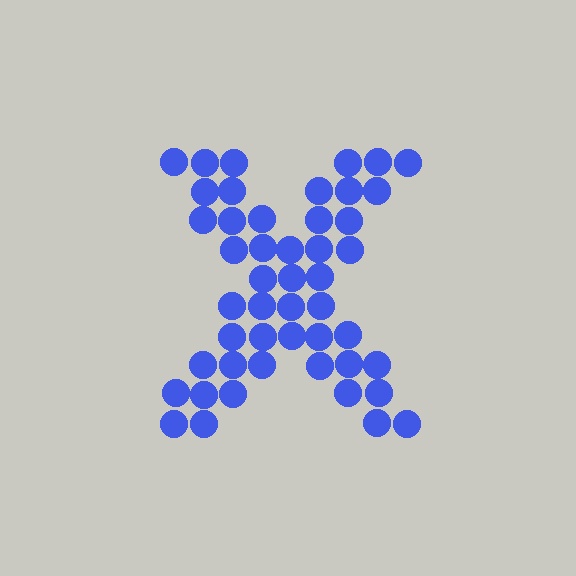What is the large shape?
The large shape is the letter X.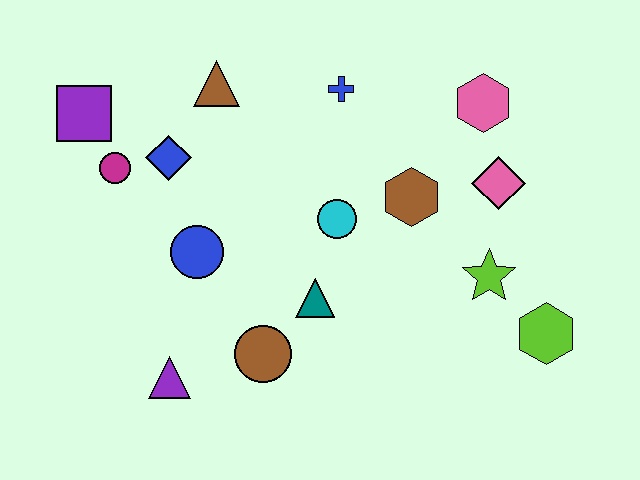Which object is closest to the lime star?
The lime hexagon is closest to the lime star.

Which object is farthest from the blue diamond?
The lime hexagon is farthest from the blue diamond.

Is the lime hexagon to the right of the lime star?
Yes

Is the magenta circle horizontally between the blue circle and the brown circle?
No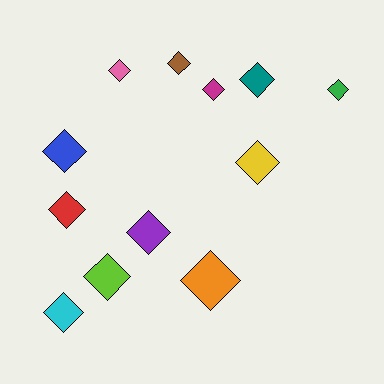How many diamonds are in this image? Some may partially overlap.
There are 12 diamonds.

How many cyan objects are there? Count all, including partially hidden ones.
There is 1 cyan object.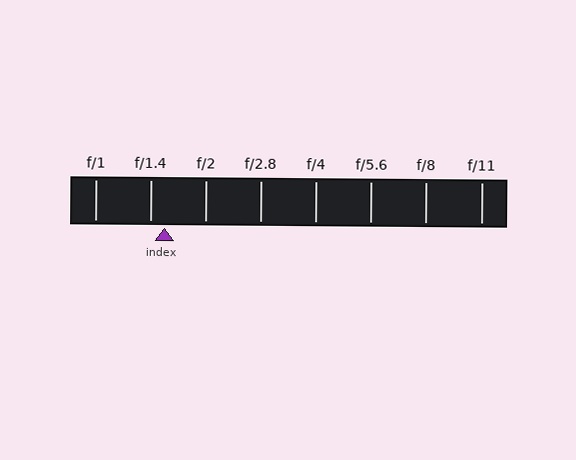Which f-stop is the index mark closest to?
The index mark is closest to f/1.4.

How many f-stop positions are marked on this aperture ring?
There are 8 f-stop positions marked.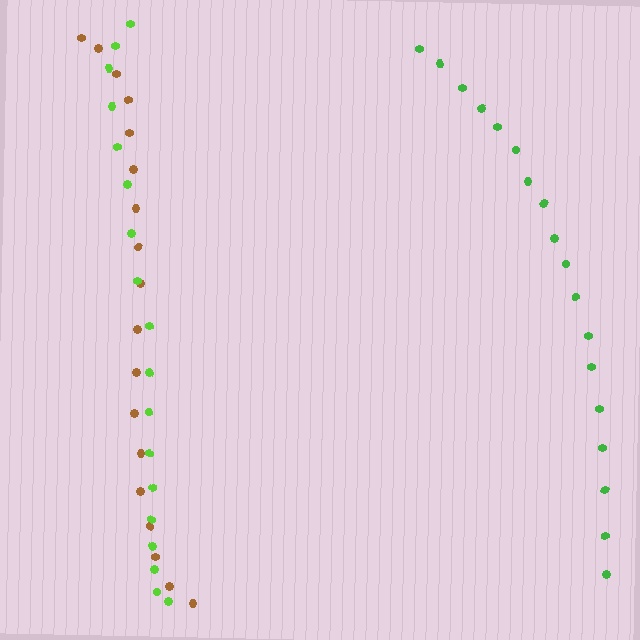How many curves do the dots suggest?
There are 3 distinct paths.